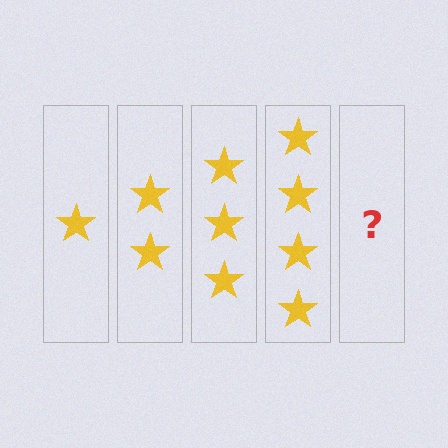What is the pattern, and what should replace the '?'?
The pattern is that each step adds one more star. The '?' should be 5 stars.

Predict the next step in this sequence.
The next step is 5 stars.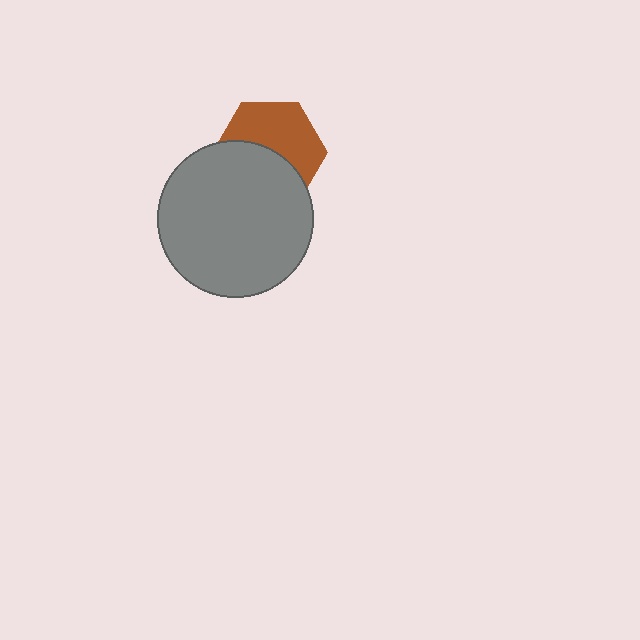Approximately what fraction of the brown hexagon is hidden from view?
Roughly 48% of the brown hexagon is hidden behind the gray circle.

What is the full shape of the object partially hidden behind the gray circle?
The partially hidden object is a brown hexagon.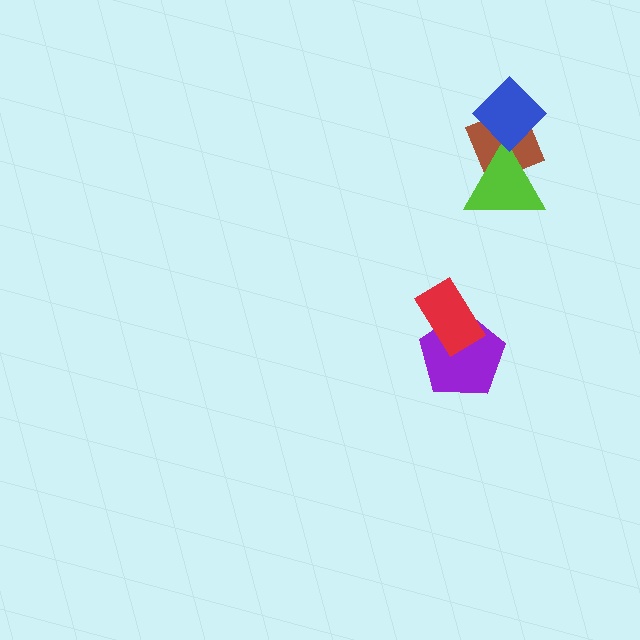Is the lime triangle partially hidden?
Yes, it is partially covered by another shape.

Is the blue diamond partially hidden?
No, no other shape covers it.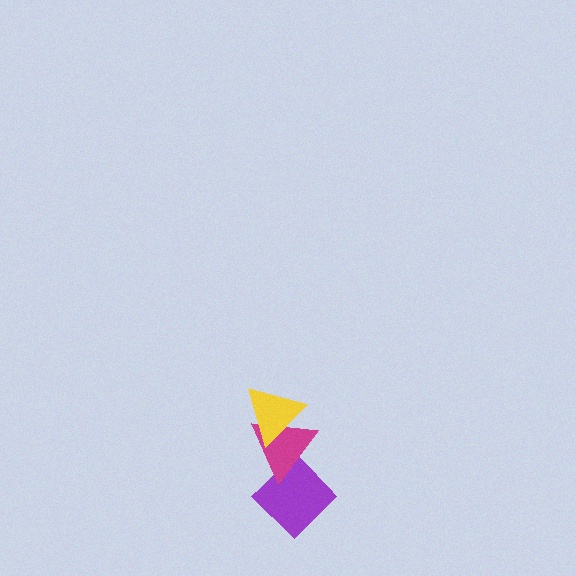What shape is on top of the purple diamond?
The magenta triangle is on top of the purple diamond.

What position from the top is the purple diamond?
The purple diamond is 3rd from the top.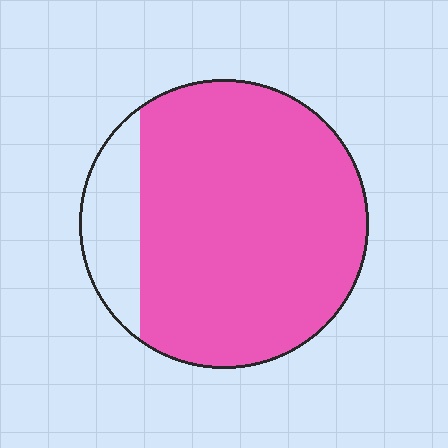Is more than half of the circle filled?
Yes.